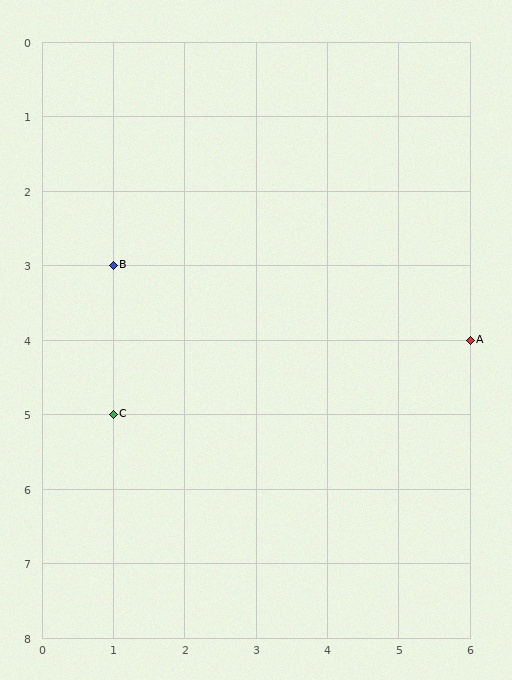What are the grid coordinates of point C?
Point C is at grid coordinates (1, 5).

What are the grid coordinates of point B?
Point B is at grid coordinates (1, 3).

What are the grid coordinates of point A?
Point A is at grid coordinates (6, 4).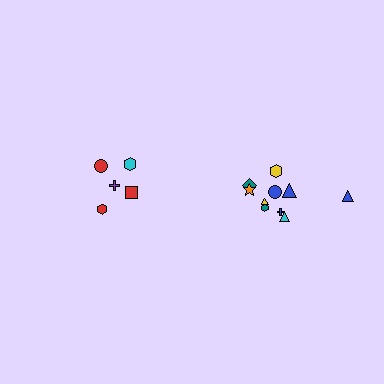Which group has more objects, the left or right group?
The right group.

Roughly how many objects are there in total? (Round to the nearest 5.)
Roughly 15 objects in total.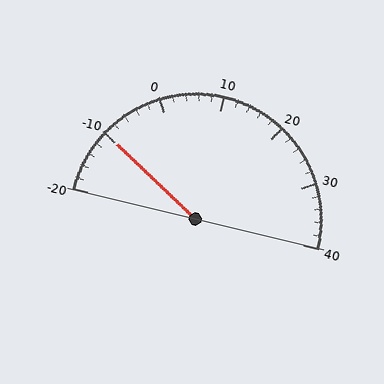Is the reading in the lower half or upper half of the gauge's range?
The reading is in the lower half of the range (-20 to 40).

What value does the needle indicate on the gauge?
The needle indicates approximately -10.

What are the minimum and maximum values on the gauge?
The gauge ranges from -20 to 40.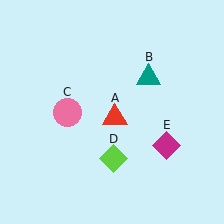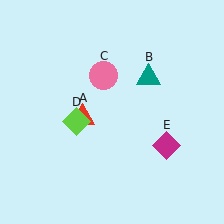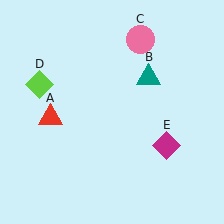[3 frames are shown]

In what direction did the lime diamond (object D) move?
The lime diamond (object D) moved up and to the left.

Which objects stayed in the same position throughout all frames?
Teal triangle (object B) and magenta diamond (object E) remained stationary.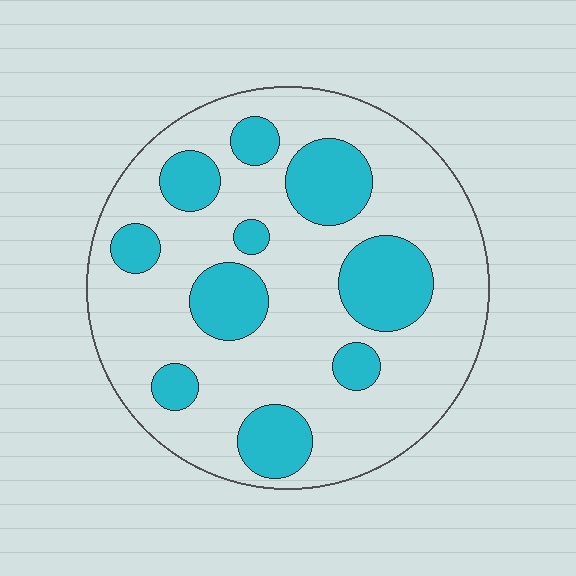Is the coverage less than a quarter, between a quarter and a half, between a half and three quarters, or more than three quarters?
Between a quarter and a half.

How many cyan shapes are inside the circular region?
10.